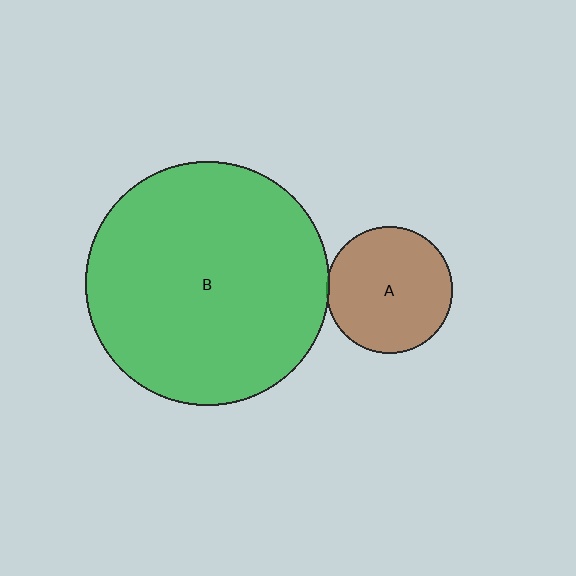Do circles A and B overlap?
Yes.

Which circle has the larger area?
Circle B (green).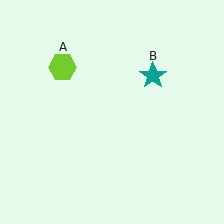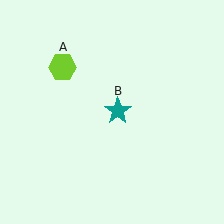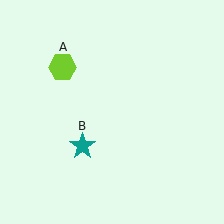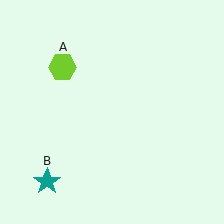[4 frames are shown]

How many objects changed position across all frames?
1 object changed position: teal star (object B).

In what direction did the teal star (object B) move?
The teal star (object B) moved down and to the left.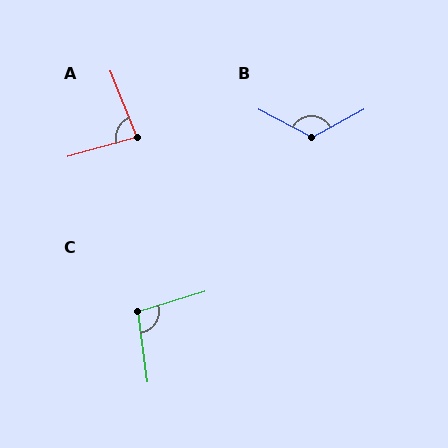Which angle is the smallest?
A, at approximately 84 degrees.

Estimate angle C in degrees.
Approximately 99 degrees.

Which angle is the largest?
B, at approximately 124 degrees.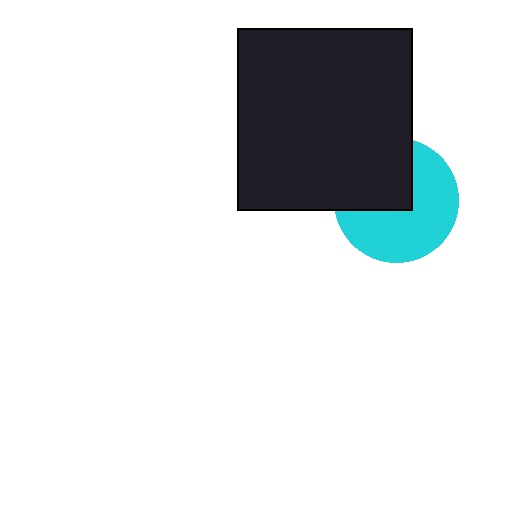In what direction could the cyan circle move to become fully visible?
The cyan circle could move toward the lower-right. That would shift it out from behind the black rectangle entirely.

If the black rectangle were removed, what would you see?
You would see the complete cyan circle.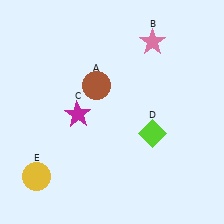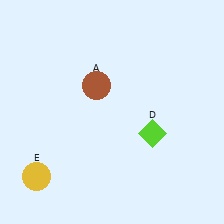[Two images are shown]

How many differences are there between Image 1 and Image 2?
There are 2 differences between the two images.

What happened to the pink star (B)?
The pink star (B) was removed in Image 2. It was in the top-right area of Image 1.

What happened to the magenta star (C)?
The magenta star (C) was removed in Image 2. It was in the bottom-left area of Image 1.